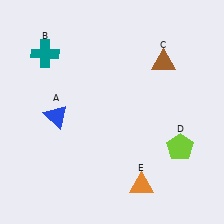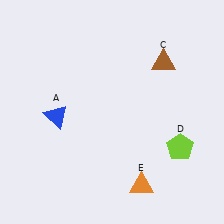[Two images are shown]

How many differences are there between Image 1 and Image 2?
There is 1 difference between the two images.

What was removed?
The teal cross (B) was removed in Image 2.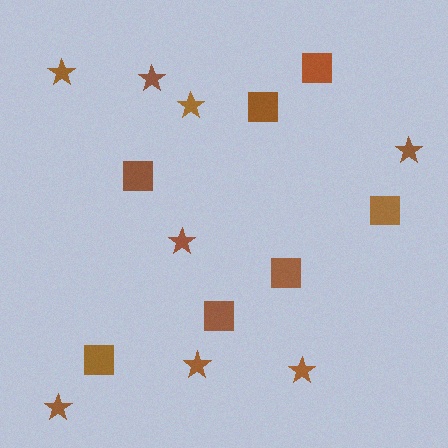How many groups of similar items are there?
There are 2 groups: one group of squares (7) and one group of stars (8).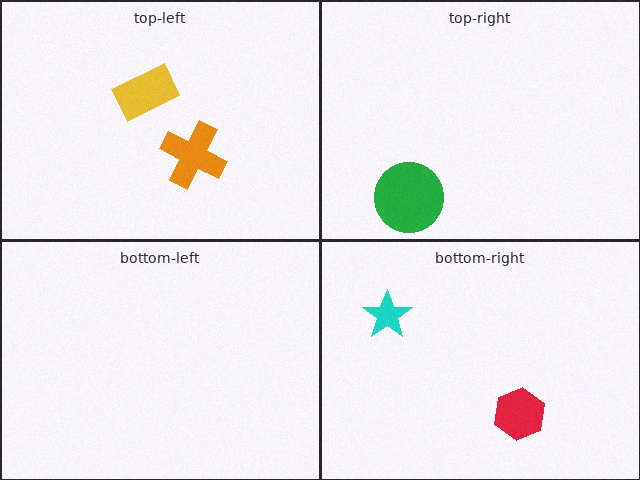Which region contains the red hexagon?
The bottom-right region.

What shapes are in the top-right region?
The green circle.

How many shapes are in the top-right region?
1.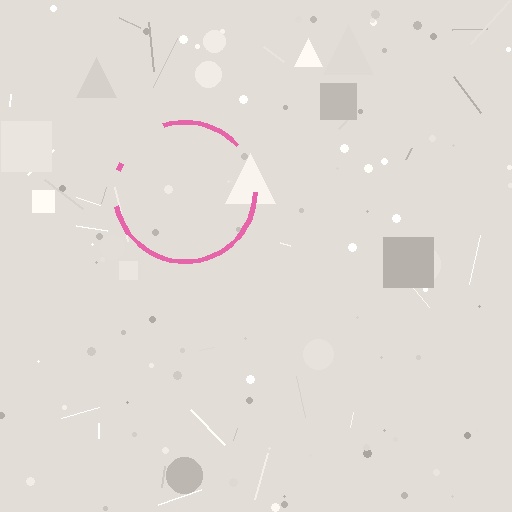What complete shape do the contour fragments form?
The contour fragments form a circle.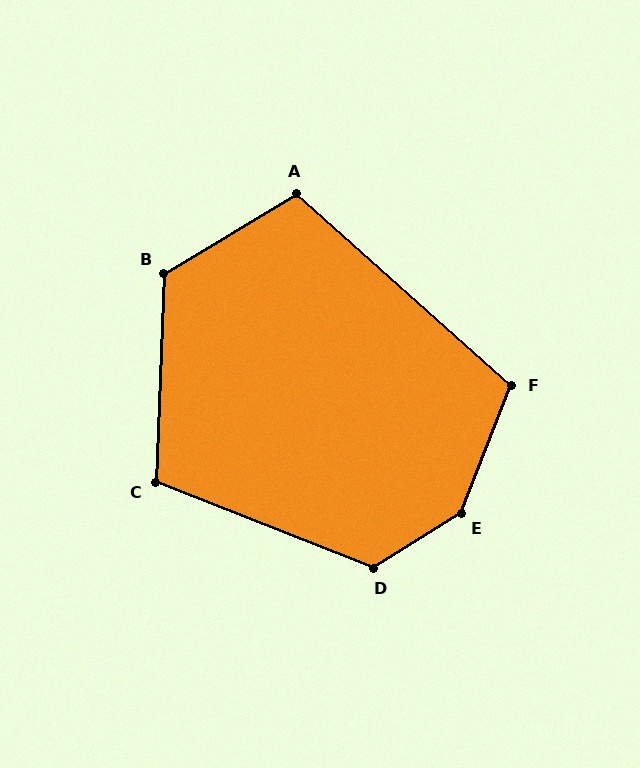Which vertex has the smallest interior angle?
A, at approximately 107 degrees.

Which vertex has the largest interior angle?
E, at approximately 143 degrees.